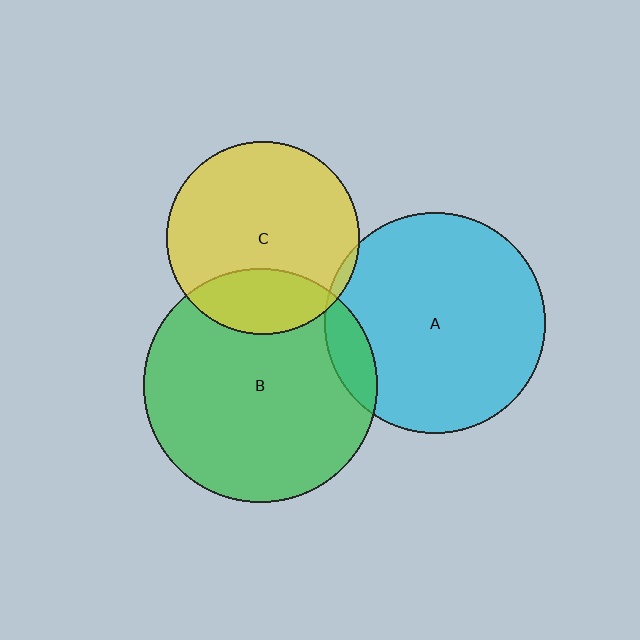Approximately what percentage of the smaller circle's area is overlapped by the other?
Approximately 25%.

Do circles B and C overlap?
Yes.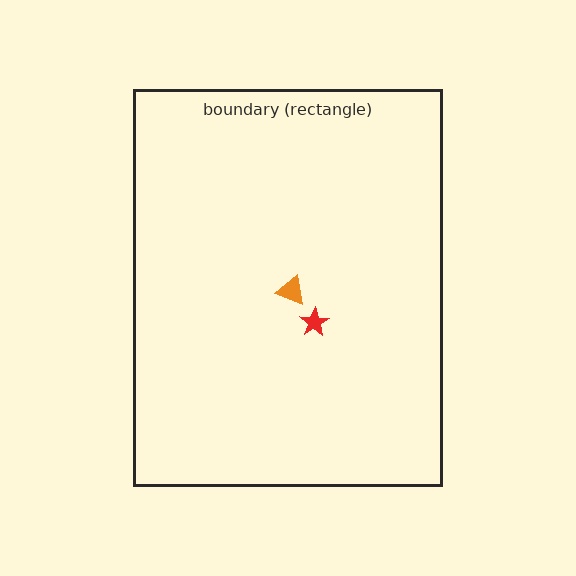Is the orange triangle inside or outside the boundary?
Inside.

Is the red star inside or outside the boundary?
Inside.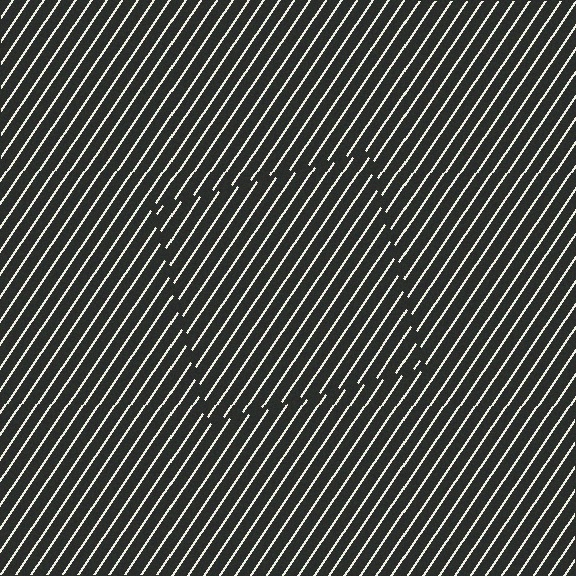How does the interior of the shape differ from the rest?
The interior of the shape contains the same grating, shifted by half a period — the contour is defined by the phase discontinuity where line-ends from the inner and outer gratings abut.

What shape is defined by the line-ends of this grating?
An illusory square. The interior of the shape contains the same grating, shifted by half a period — the contour is defined by the phase discontinuity where line-ends from the inner and outer gratings abut.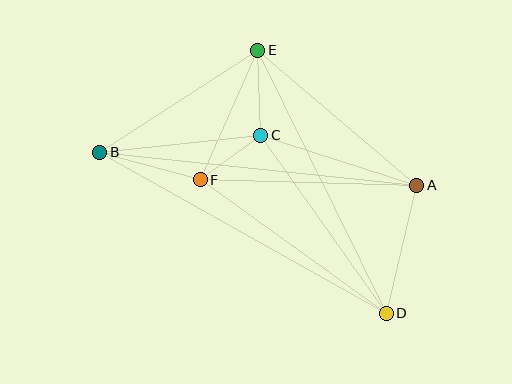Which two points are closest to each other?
Points C and F are closest to each other.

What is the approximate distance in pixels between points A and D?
The distance between A and D is approximately 132 pixels.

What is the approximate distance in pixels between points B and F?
The distance between B and F is approximately 104 pixels.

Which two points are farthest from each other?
Points B and D are farthest from each other.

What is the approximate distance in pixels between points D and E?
The distance between D and E is approximately 293 pixels.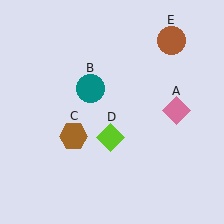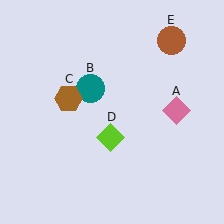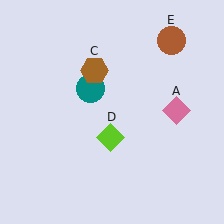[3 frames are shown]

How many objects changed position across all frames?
1 object changed position: brown hexagon (object C).